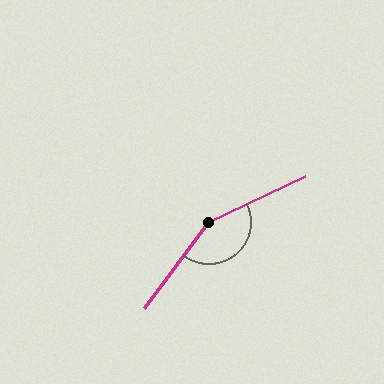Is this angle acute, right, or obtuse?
It is obtuse.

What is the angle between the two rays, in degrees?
Approximately 152 degrees.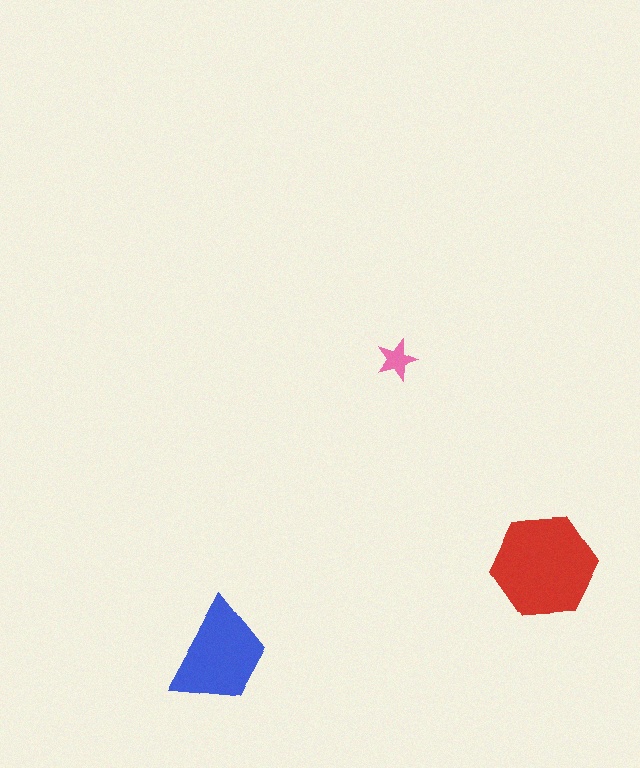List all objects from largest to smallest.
The red hexagon, the blue trapezoid, the pink star.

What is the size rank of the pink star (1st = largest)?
3rd.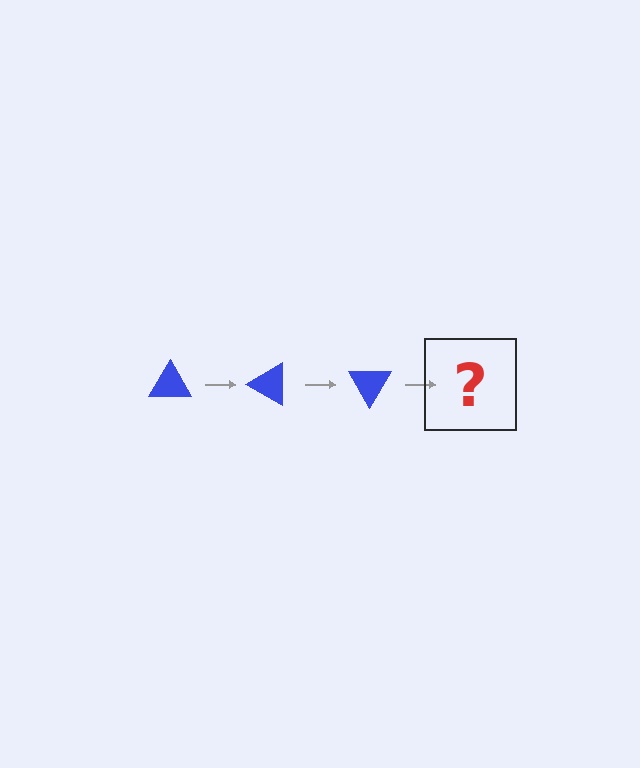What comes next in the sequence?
The next element should be a blue triangle rotated 90 degrees.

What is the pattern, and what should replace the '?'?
The pattern is that the triangle rotates 30 degrees each step. The '?' should be a blue triangle rotated 90 degrees.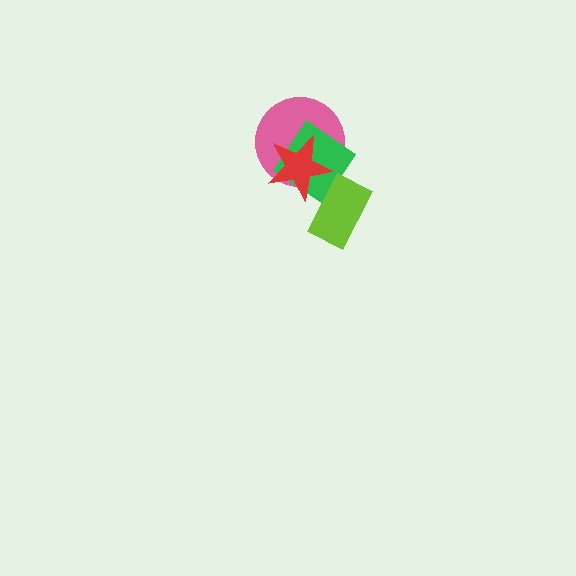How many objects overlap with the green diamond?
3 objects overlap with the green diamond.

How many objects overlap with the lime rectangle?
1 object overlaps with the lime rectangle.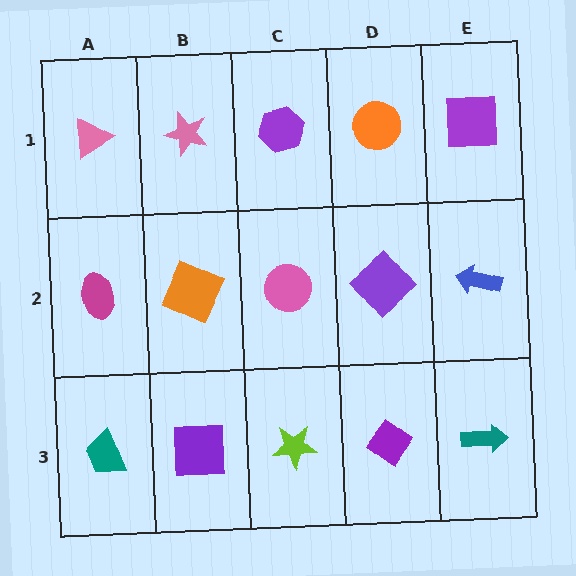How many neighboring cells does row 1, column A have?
2.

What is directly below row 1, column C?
A pink circle.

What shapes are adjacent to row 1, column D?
A purple diamond (row 2, column D), a purple hexagon (row 1, column C), a purple square (row 1, column E).